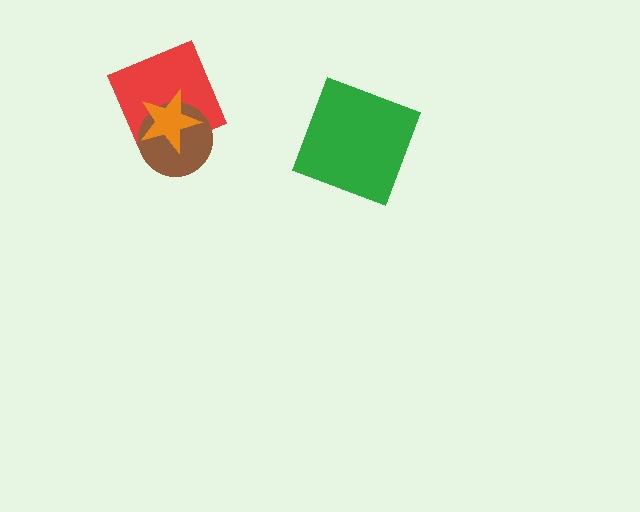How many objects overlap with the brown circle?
2 objects overlap with the brown circle.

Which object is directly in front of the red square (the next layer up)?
The brown circle is directly in front of the red square.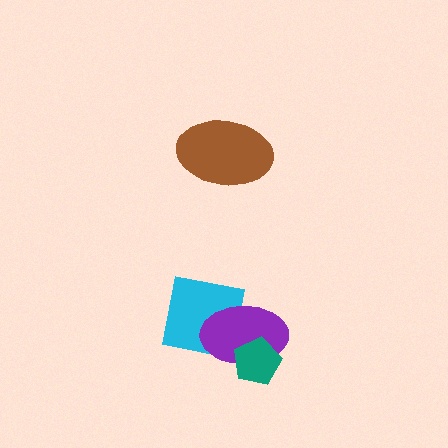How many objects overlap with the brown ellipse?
0 objects overlap with the brown ellipse.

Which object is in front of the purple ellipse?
The teal pentagon is in front of the purple ellipse.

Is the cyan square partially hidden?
Yes, it is partially covered by another shape.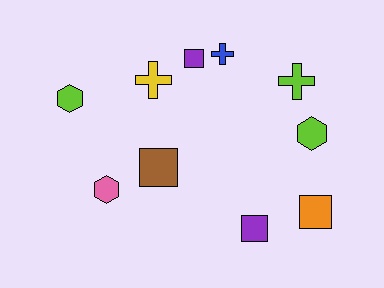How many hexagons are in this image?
There are 3 hexagons.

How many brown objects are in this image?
There is 1 brown object.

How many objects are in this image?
There are 10 objects.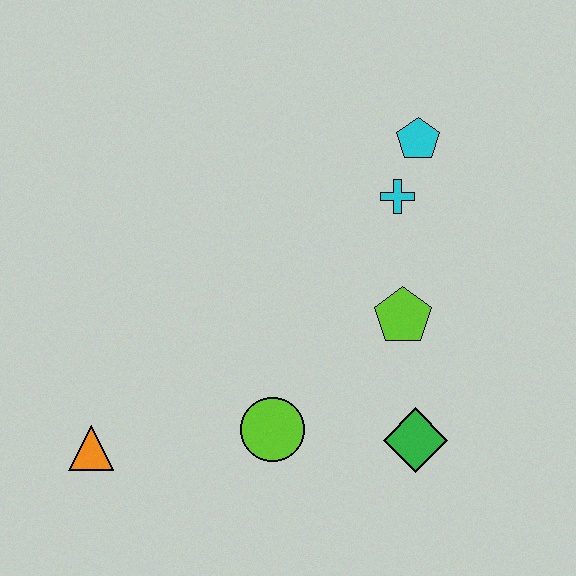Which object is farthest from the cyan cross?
The orange triangle is farthest from the cyan cross.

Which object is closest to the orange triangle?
The lime circle is closest to the orange triangle.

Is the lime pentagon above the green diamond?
Yes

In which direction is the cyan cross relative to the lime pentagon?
The cyan cross is above the lime pentagon.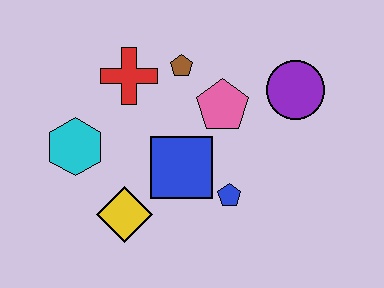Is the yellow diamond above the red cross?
No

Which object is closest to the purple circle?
The pink pentagon is closest to the purple circle.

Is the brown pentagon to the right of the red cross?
Yes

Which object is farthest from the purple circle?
The cyan hexagon is farthest from the purple circle.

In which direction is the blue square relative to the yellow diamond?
The blue square is to the right of the yellow diamond.